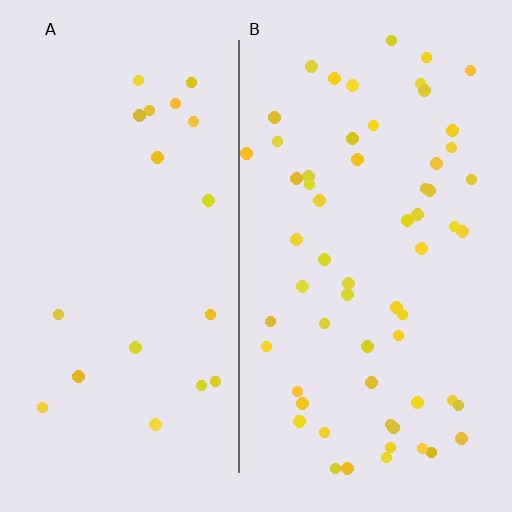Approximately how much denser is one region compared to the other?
Approximately 3.1× — region B over region A.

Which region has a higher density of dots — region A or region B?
B (the right).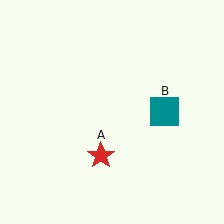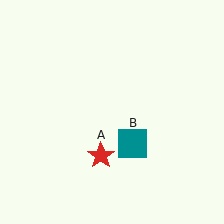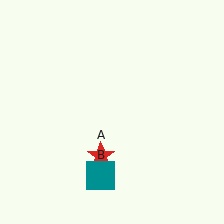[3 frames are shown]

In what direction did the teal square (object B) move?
The teal square (object B) moved down and to the left.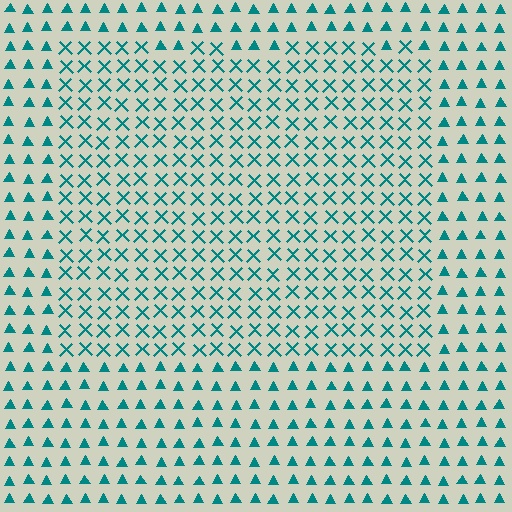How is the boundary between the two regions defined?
The boundary is defined by a change in element shape: X marks inside vs. triangles outside. All elements share the same color and spacing.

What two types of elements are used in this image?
The image uses X marks inside the rectangle region and triangles outside it.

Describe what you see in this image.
The image is filled with small teal elements arranged in a uniform grid. A rectangle-shaped region contains X marks, while the surrounding area contains triangles. The boundary is defined purely by the change in element shape.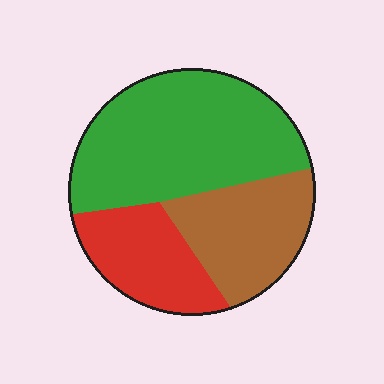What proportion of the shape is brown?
Brown takes up between a sixth and a third of the shape.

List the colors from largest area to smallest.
From largest to smallest: green, brown, red.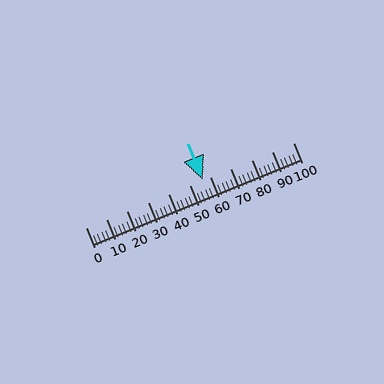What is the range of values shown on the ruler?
The ruler shows values from 0 to 100.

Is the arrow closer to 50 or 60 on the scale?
The arrow is closer to 60.